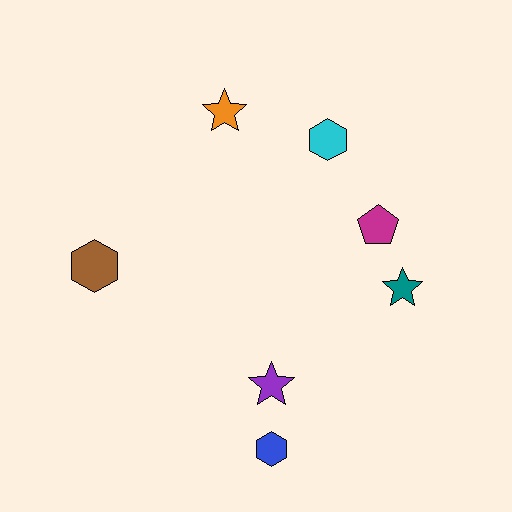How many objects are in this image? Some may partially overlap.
There are 7 objects.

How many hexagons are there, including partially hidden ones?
There are 3 hexagons.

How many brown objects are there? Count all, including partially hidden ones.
There is 1 brown object.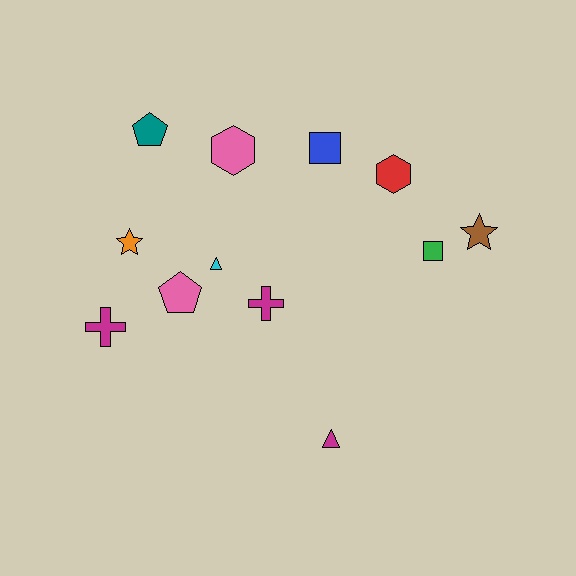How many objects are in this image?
There are 12 objects.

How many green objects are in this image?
There is 1 green object.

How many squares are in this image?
There are 2 squares.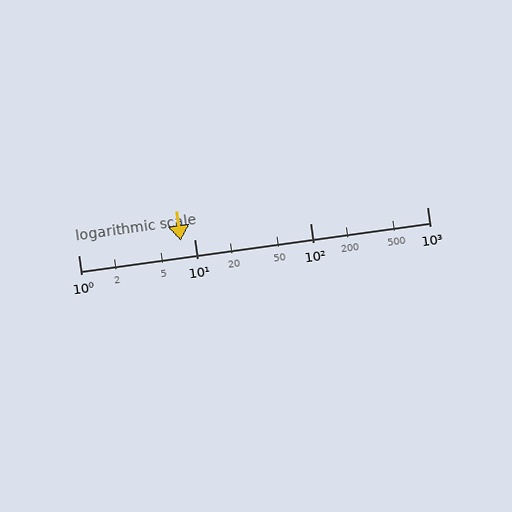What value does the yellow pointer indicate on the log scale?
The pointer indicates approximately 7.6.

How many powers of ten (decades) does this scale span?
The scale spans 3 decades, from 1 to 1000.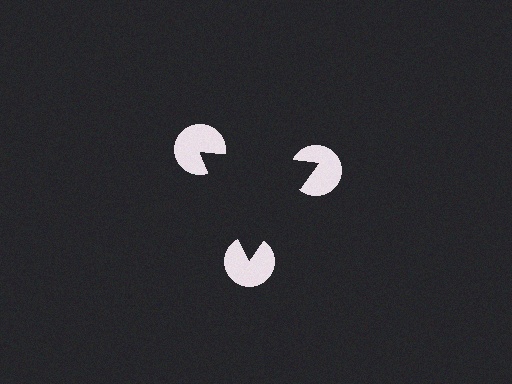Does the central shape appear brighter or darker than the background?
It typically appears slightly darker than the background, even though no actual brightness change is drawn.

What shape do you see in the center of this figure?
An illusory triangle — its edges are inferred from the aligned wedge cuts in the pac-man discs, not physically drawn.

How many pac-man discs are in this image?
There are 3 — one at each vertex of the illusory triangle.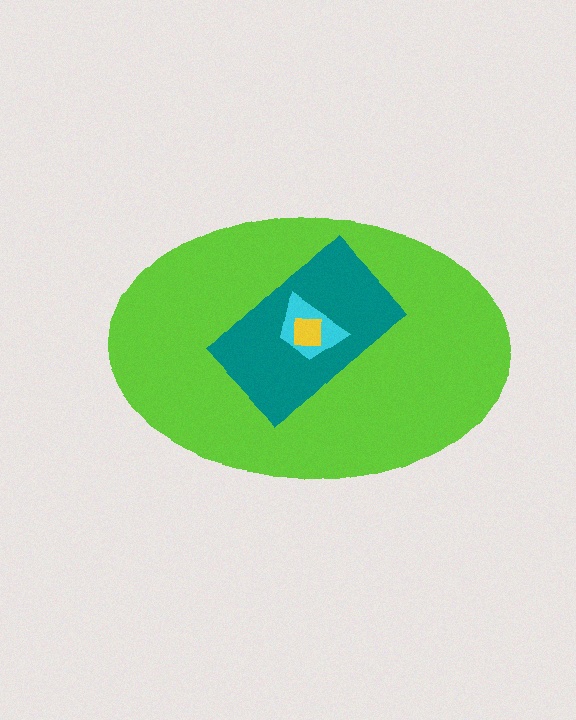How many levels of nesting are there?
4.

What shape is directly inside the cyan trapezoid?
The yellow square.